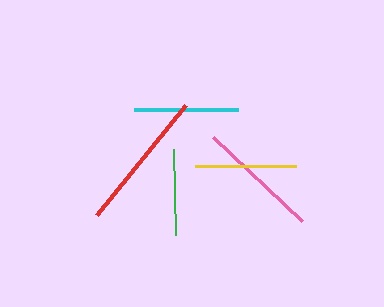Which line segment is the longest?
The red line is the longest at approximately 141 pixels.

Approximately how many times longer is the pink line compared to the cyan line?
The pink line is approximately 1.2 times the length of the cyan line.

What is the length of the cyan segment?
The cyan segment is approximately 103 pixels long.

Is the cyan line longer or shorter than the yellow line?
The cyan line is longer than the yellow line.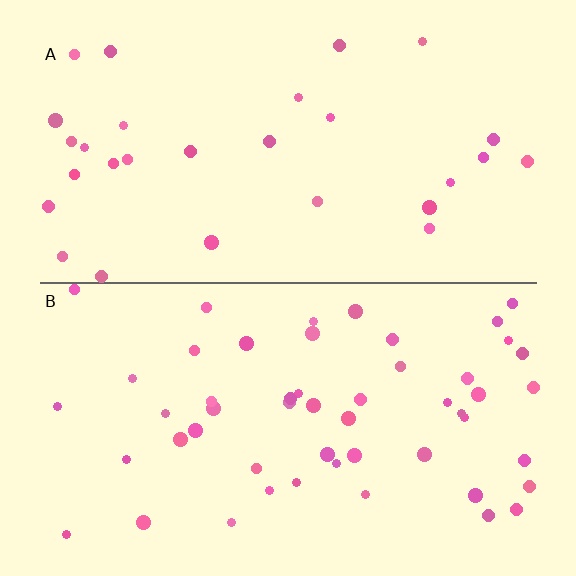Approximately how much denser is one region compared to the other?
Approximately 1.8× — region B over region A.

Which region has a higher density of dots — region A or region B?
B (the bottom).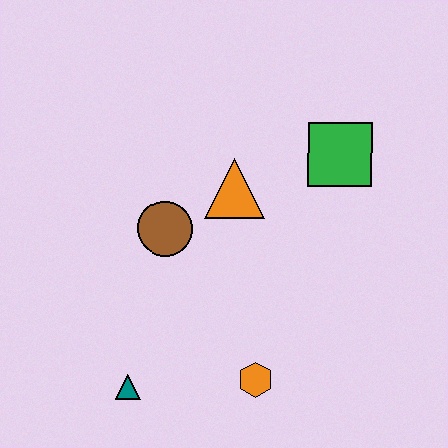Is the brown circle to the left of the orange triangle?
Yes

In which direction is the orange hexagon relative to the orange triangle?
The orange hexagon is below the orange triangle.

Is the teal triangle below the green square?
Yes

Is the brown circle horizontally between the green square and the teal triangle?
Yes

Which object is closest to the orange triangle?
The brown circle is closest to the orange triangle.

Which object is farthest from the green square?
The teal triangle is farthest from the green square.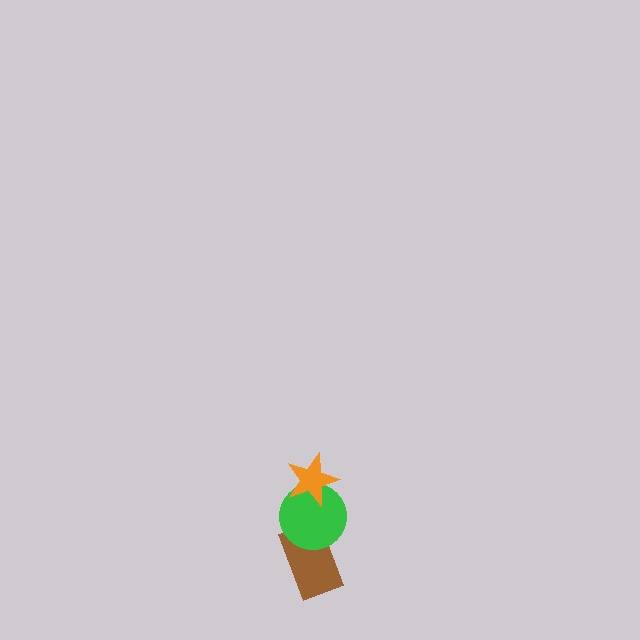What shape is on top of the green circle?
The orange star is on top of the green circle.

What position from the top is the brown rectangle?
The brown rectangle is 3rd from the top.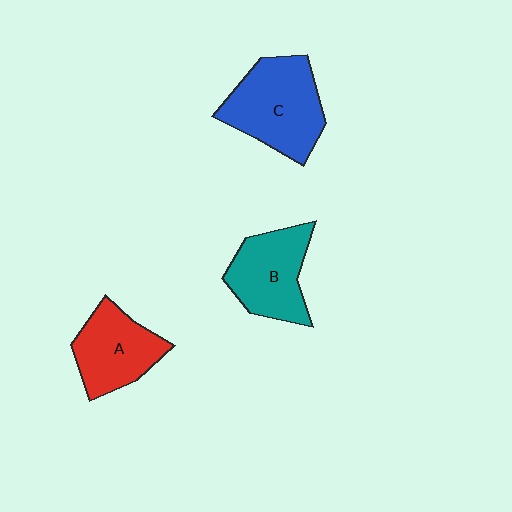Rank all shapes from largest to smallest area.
From largest to smallest: C (blue), B (teal), A (red).